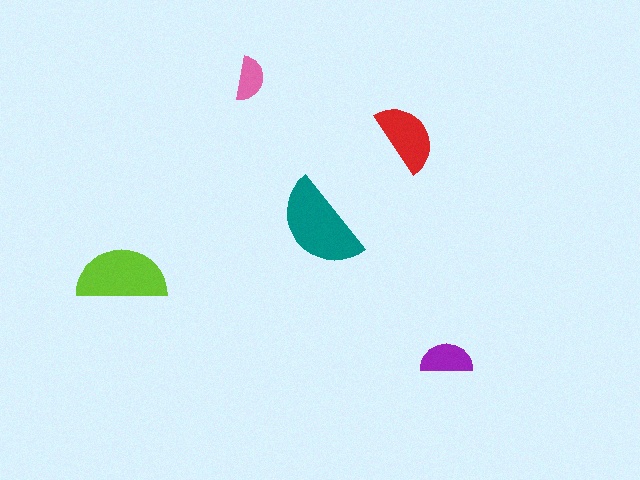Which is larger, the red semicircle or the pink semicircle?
The red one.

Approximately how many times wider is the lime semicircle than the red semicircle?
About 1.5 times wider.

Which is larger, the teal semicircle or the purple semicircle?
The teal one.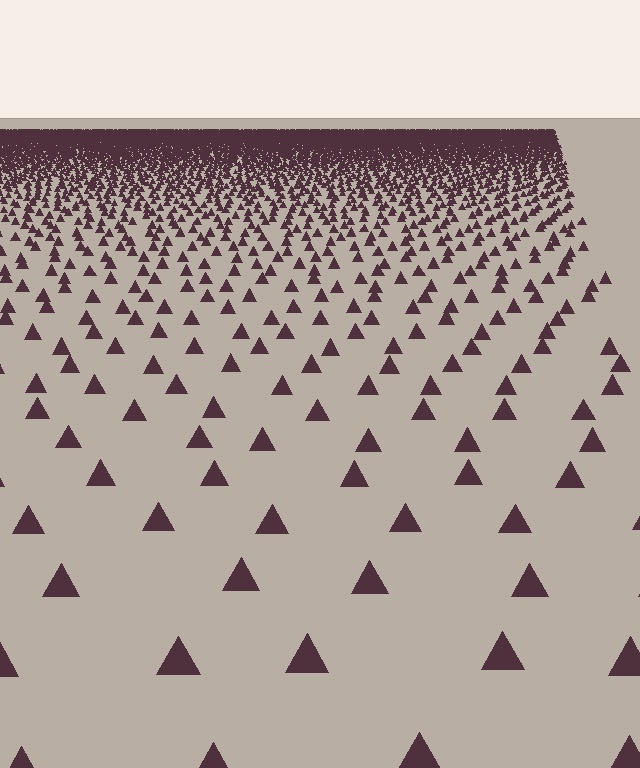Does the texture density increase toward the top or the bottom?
Density increases toward the top.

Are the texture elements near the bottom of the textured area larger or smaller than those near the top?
Larger. Near the bottom, elements are closer to the viewer and appear at a bigger on-screen size.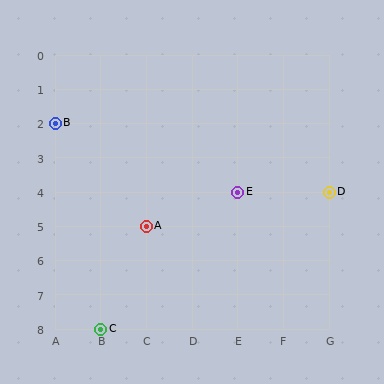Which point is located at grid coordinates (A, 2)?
Point B is at (A, 2).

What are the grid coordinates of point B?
Point B is at grid coordinates (A, 2).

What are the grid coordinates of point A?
Point A is at grid coordinates (C, 5).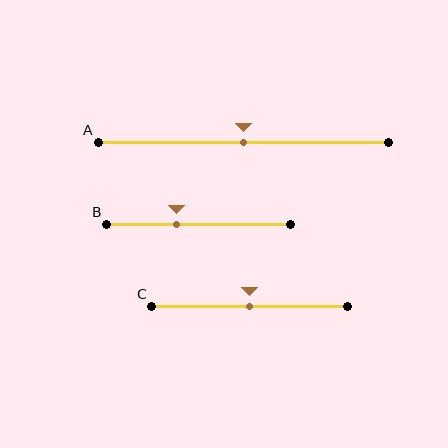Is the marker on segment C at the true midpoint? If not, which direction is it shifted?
Yes, the marker on segment C is at the true midpoint.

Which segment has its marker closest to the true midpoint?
Segment A has its marker closest to the true midpoint.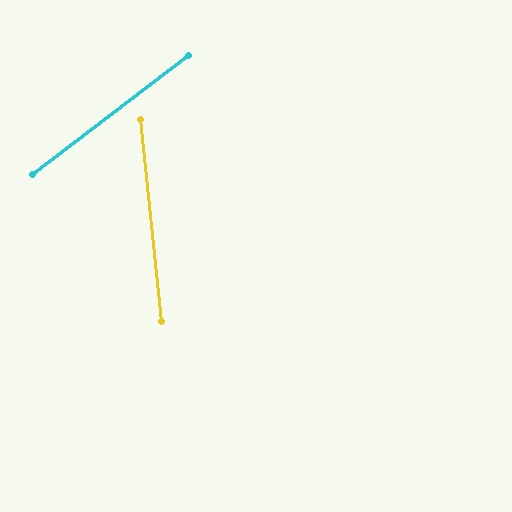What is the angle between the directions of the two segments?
Approximately 59 degrees.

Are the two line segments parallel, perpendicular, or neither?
Neither parallel nor perpendicular — they differ by about 59°.